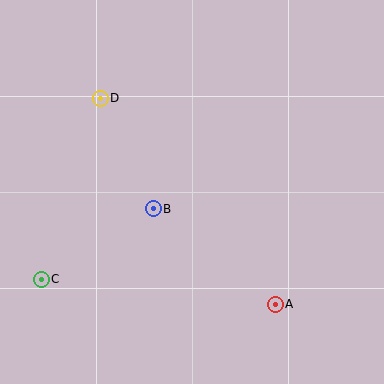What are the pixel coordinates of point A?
Point A is at (275, 304).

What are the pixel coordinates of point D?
Point D is at (100, 98).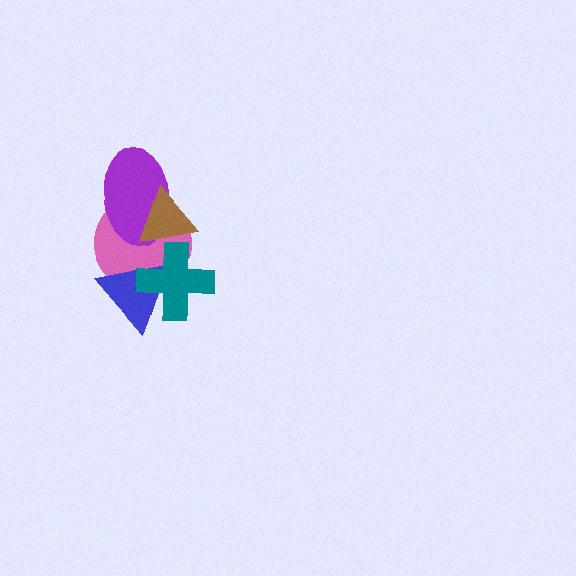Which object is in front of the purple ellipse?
The brown triangle is in front of the purple ellipse.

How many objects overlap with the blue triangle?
2 objects overlap with the blue triangle.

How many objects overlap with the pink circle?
4 objects overlap with the pink circle.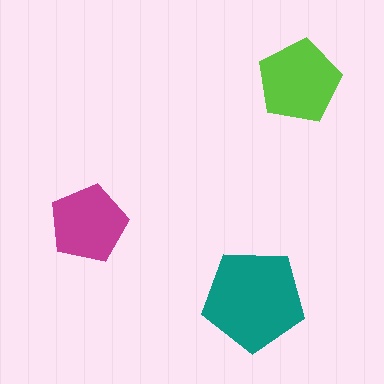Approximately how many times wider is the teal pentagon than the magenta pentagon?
About 1.5 times wider.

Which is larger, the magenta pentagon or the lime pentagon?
The lime one.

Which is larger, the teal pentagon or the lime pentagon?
The teal one.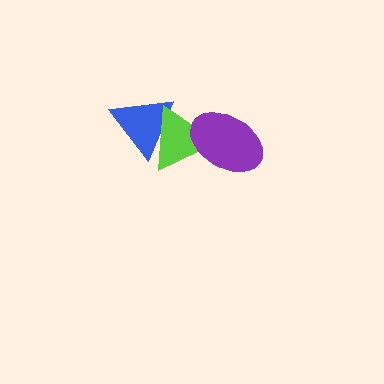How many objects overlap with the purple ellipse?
1 object overlaps with the purple ellipse.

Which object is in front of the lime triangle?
The purple ellipse is in front of the lime triangle.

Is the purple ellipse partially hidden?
No, no other shape covers it.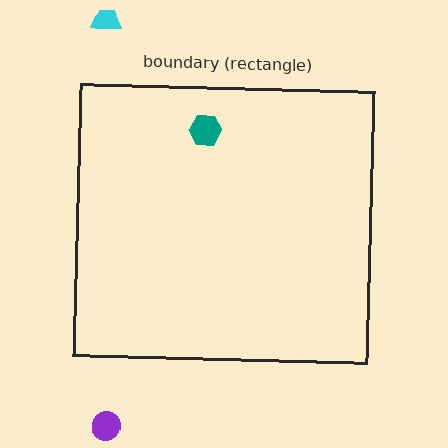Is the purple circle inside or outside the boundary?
Outside.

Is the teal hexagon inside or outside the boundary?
Inside.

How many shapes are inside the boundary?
1 inside, 2 outside.